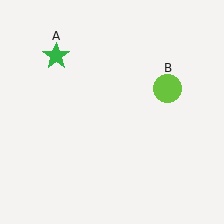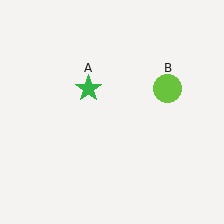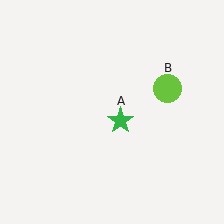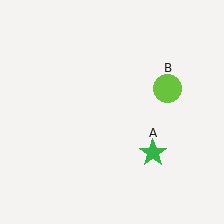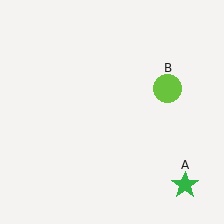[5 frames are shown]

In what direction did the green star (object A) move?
The green star (object A) moved down and to the right.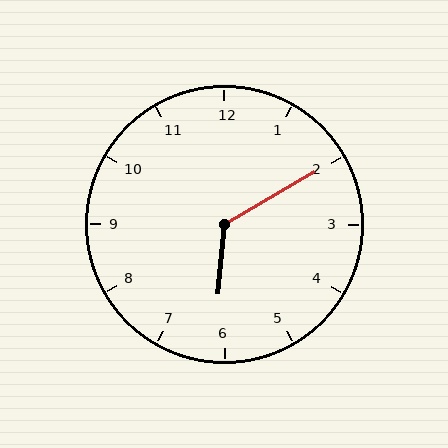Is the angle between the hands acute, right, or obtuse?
It is obtuse.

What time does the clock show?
6:10.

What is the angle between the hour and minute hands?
Approximately 125 degrees.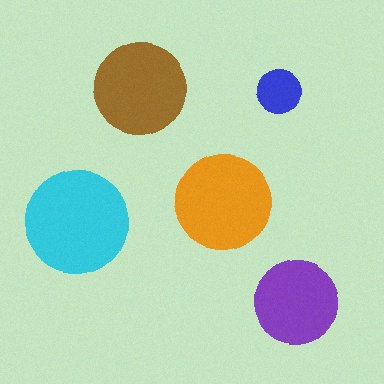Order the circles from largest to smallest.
the cyan one, the orange one, the brown one, the purple one, the blue one.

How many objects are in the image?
There are 5 objects in the image.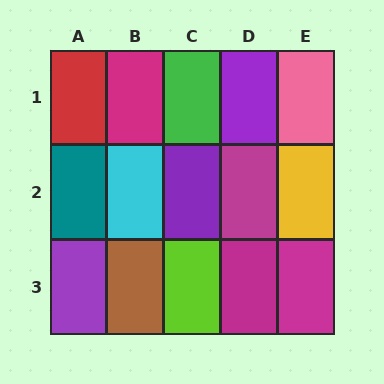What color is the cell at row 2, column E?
Yellow.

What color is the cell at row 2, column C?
Purple.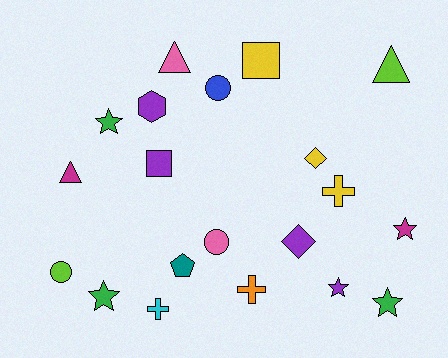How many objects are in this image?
There are 20 objects.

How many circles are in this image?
There are 3 circles.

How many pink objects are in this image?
There are 2 pink objects.